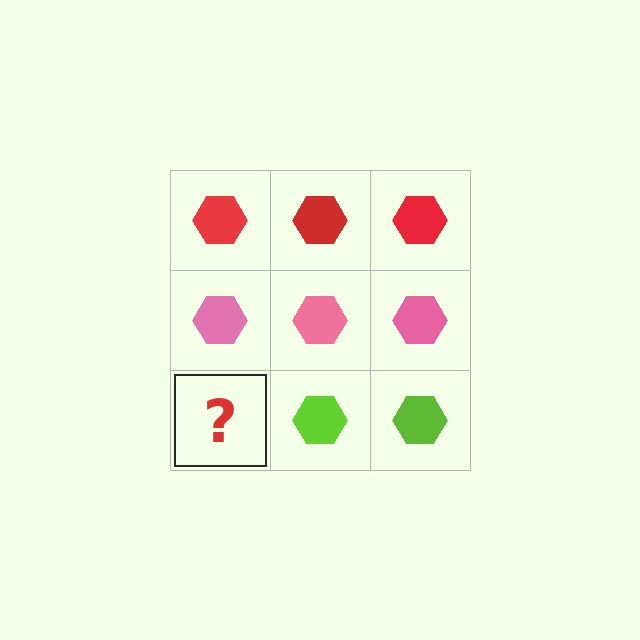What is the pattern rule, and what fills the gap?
The rule is that each row has a consistent color. The gap should be filled with a lime hexagon.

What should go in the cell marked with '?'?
The missing cell should contain a lime hexagon.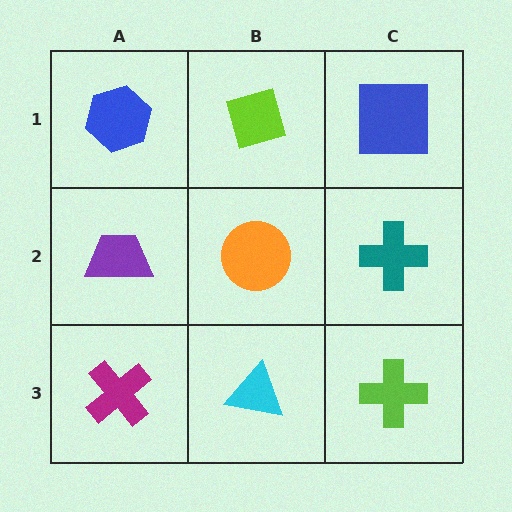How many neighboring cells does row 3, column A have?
2.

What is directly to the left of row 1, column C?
A lime diamond.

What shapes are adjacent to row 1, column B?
An orange circle (row 2, column B), a blue hexagon (row 1, column A), a blue square (row 1, column C).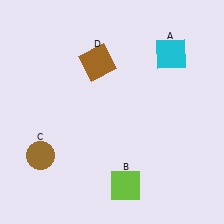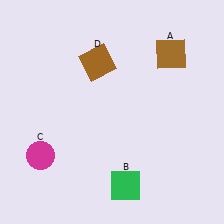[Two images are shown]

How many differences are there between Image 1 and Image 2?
There are 3 differences between the two images.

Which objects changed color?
A changed from cyan to brown. B changed from lime to green. C changed from brown to magenta.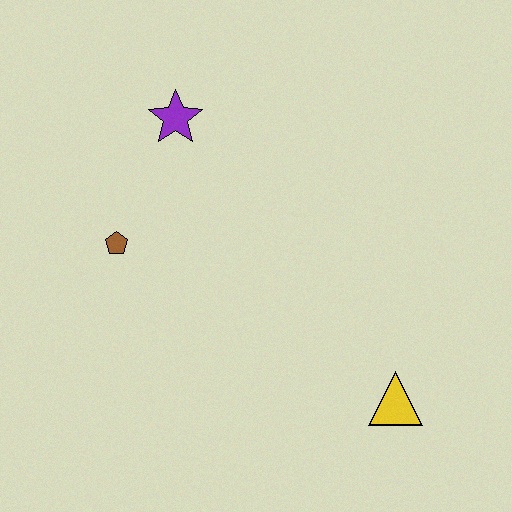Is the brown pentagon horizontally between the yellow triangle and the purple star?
No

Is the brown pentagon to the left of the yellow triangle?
Yes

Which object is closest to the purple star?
The brown pentagon is closest to the purple star.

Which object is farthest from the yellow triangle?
The purple star is farthest from the yellow triangle.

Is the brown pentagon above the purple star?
No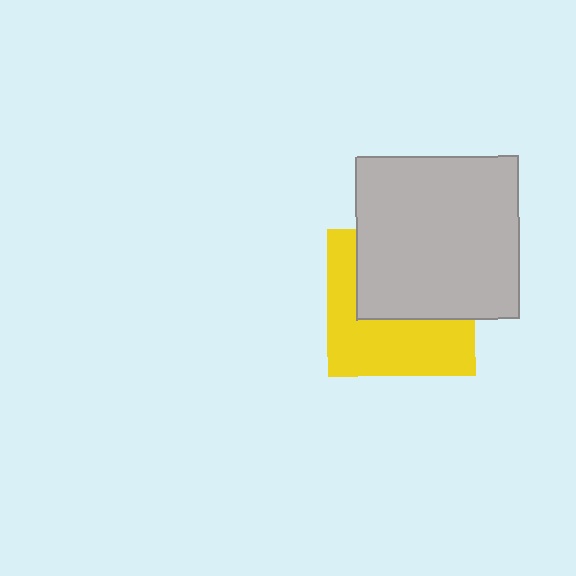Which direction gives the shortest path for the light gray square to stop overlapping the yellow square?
Moving up gives the shortest separation.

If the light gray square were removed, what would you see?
You would see the complete yellow square.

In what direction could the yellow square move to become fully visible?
The yellow square could move down. That would shift it out from behind the light gray square entirely.